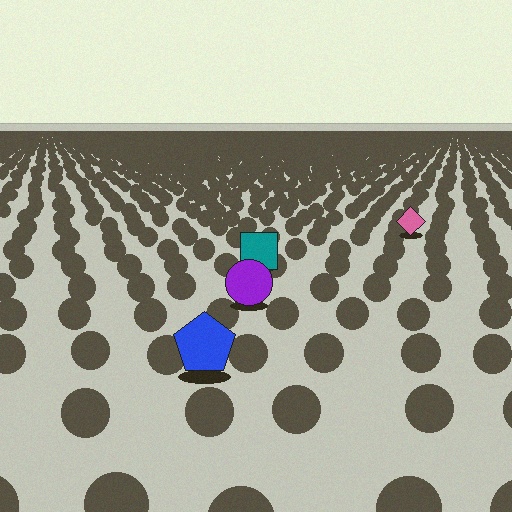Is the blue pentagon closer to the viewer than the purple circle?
Yes. The blue pentagon is closer — you can tell from the texture gradient: the ground texture is coarser near it.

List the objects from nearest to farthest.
From nearest to farthest: the blue pentagon, the purple circle, the teal square, the pink diamond.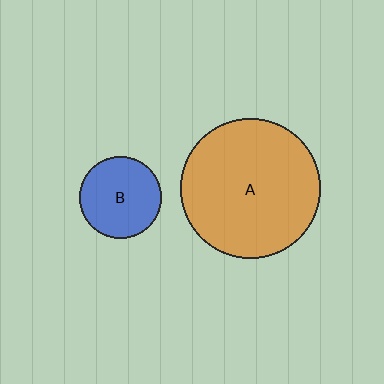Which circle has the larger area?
Circle A (orange).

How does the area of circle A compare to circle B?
Approximately 2.9 times.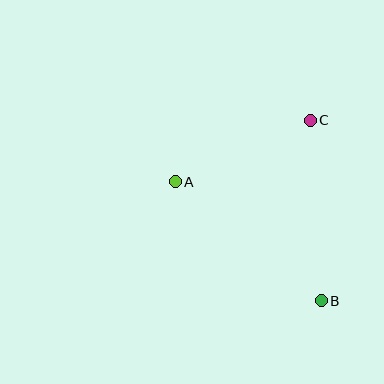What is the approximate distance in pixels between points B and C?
The distance between B and C is approximately 181 pixels.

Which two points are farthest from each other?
Points A and B are farthest from each other.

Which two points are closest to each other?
Points A and C are closest to each other.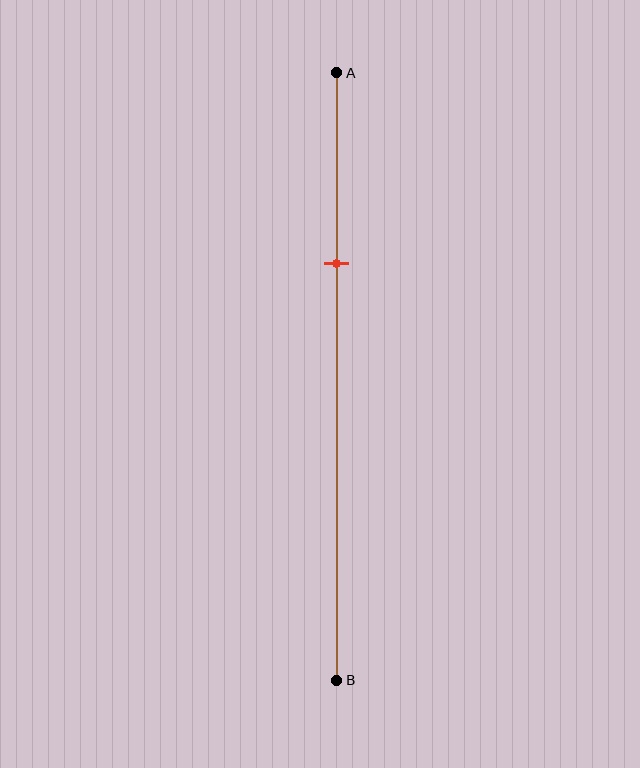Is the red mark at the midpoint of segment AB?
No, the mark is at about 30% from A, not at the 50% midpoint.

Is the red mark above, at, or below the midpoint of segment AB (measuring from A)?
The red mark is above the midpoint of segment AB.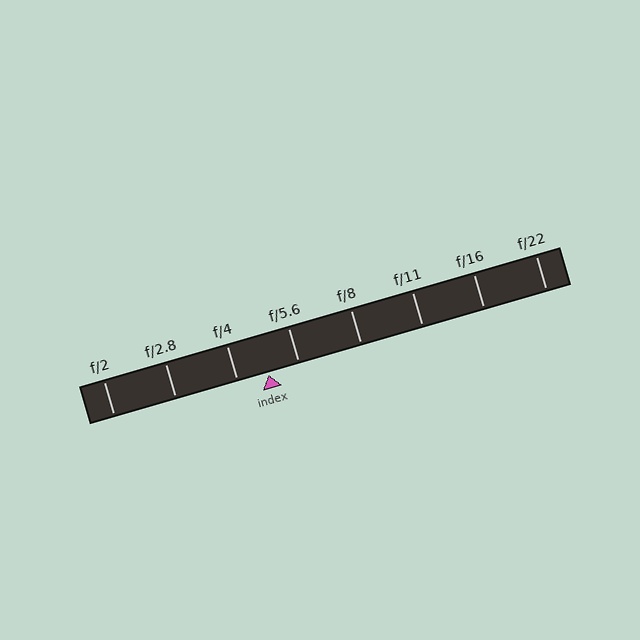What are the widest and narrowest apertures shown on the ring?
The widest aperture shown is f/2 and the narrowest is f/22.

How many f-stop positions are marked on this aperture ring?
There are 8 f-stop positions marked.